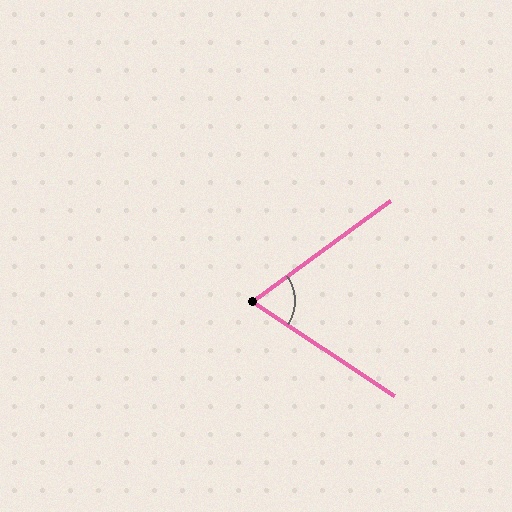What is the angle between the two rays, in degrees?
Approximately 70 degrees.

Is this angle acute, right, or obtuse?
It is acute.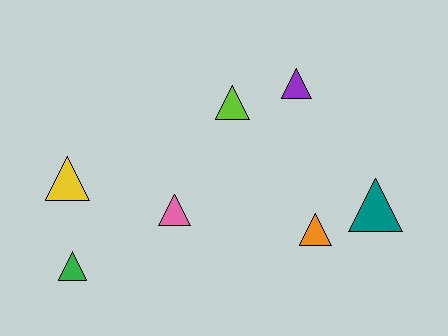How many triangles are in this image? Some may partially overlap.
There are 7 triangles.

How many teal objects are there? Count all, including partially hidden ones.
There is 1 teal object.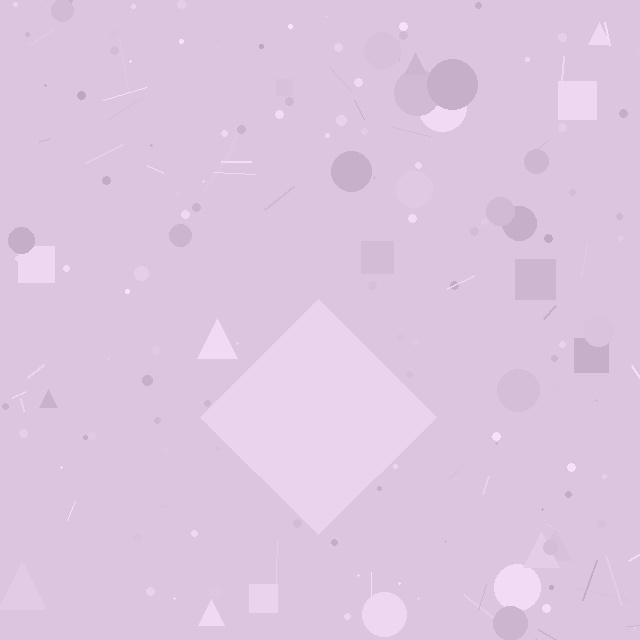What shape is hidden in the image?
A diamond is hidden in the image.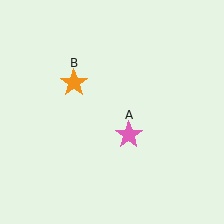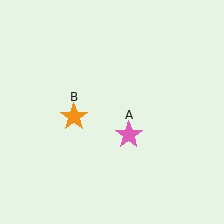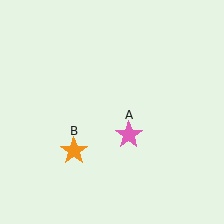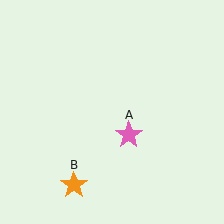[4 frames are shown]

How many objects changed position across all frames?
1 object changed position: orange star (object B).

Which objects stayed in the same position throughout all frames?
Pink star (object A) remained stationary.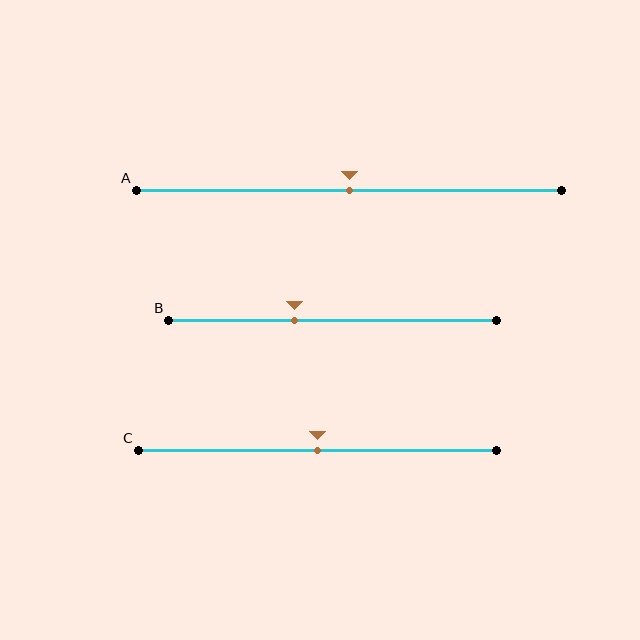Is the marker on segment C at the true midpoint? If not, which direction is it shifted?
Yes, the marker on segment C is at the true midpoint.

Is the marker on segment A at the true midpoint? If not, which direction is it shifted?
Yes, the marker on segment A is at the true midpoint.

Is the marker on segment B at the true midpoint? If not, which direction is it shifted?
No, the marker on segment B is shifted to the left by about 11% of the segment length.